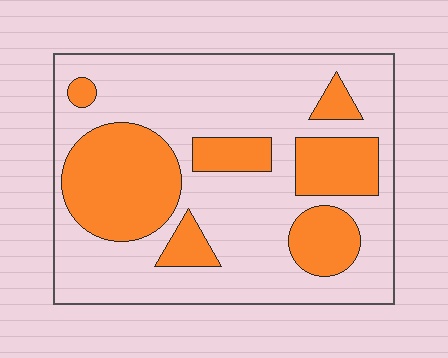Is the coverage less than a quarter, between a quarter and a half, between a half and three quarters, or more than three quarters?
Between a quarter and a half.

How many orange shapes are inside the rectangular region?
7.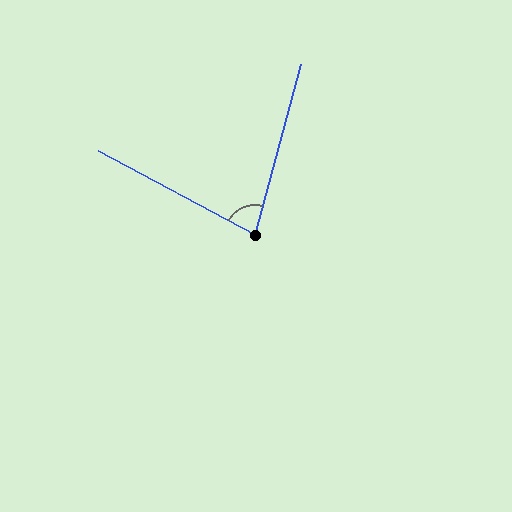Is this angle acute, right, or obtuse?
It is acute.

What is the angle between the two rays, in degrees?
Approximately 77 degrees.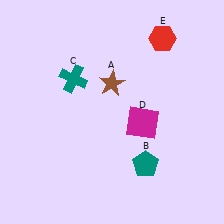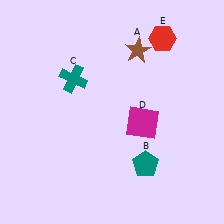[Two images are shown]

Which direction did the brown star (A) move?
The brown star (A) moved up.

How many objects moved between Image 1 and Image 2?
1 object moved between the two images.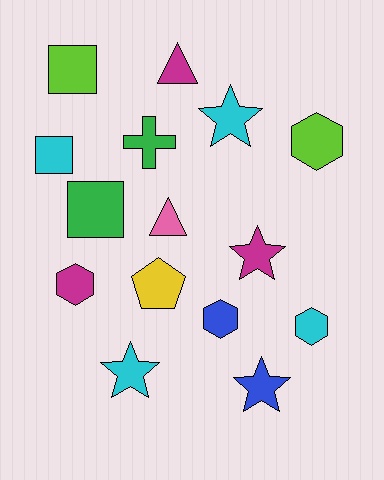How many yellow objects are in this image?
There is 1 yellow object.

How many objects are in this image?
There are 15 objects.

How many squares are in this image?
There are 3 squares.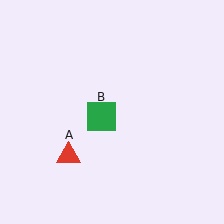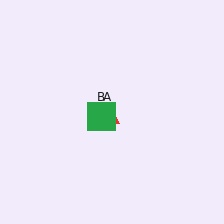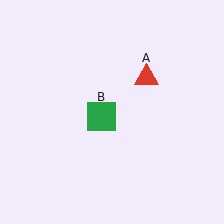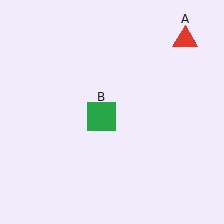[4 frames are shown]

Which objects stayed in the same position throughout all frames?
Green square (object B) remained stationary.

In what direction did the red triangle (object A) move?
The red triangle (object A) moved up and to the right.